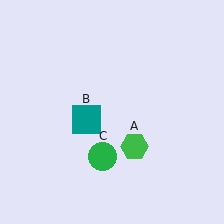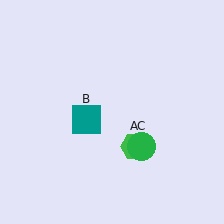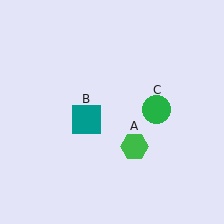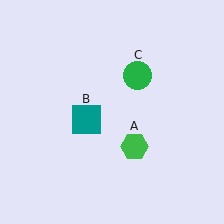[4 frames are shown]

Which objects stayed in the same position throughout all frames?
Green hexagon (object A) and teal square (object B) remained stationary.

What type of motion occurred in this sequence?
The green circle (object C) rotated counterclockwise around the center of the scene.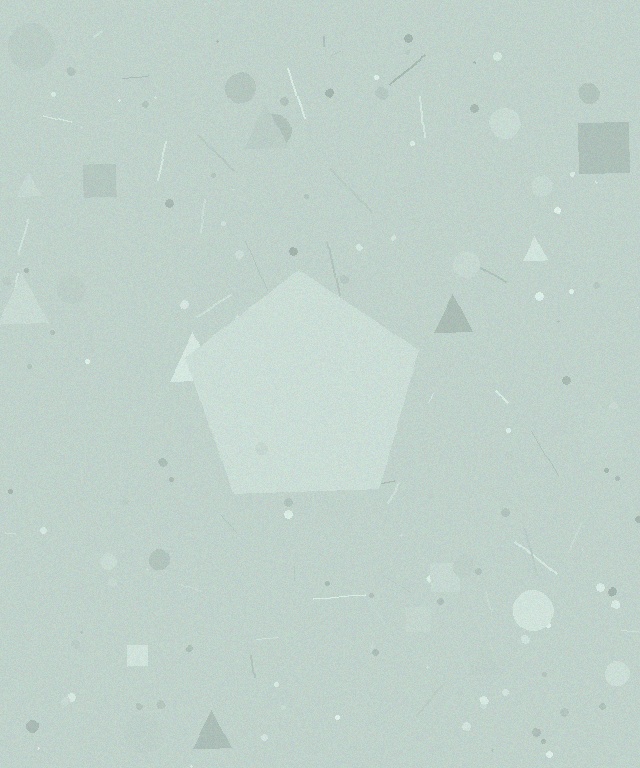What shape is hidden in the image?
A pentagon is hidden in the image.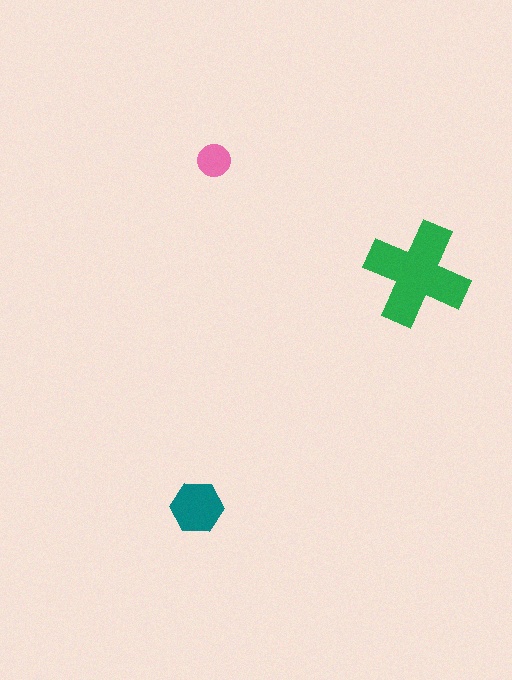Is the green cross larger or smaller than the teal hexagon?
Larger.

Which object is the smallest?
The pink circle.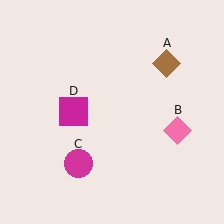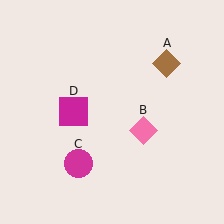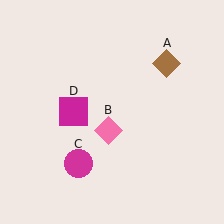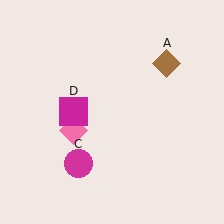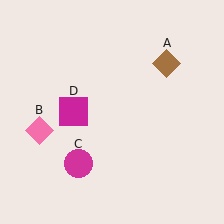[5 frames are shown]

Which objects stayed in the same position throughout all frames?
Brown diamond (object A) and magenta circle (object C) and magenta square (object D) remained stationary.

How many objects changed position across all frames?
1 object changed position: pink diamond (object B).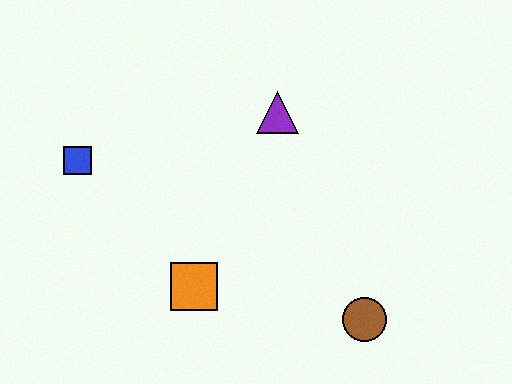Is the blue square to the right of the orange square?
No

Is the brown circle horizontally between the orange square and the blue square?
No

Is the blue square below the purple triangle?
Yes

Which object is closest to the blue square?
The orange square is closest to the blue square.